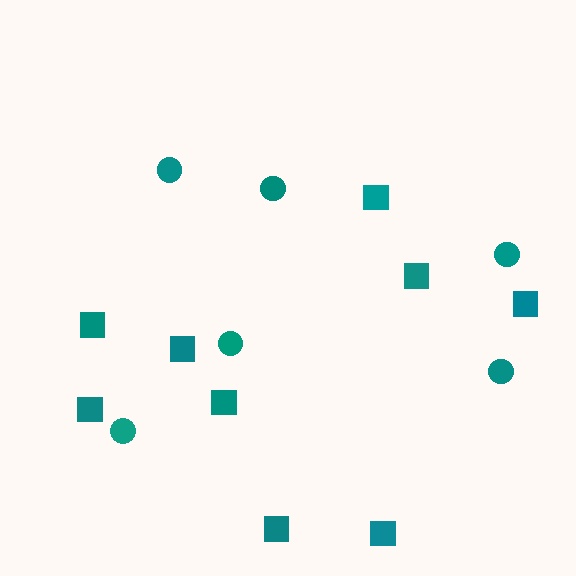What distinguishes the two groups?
There are 2 groups: one group of circles (6) and one group of squares (9).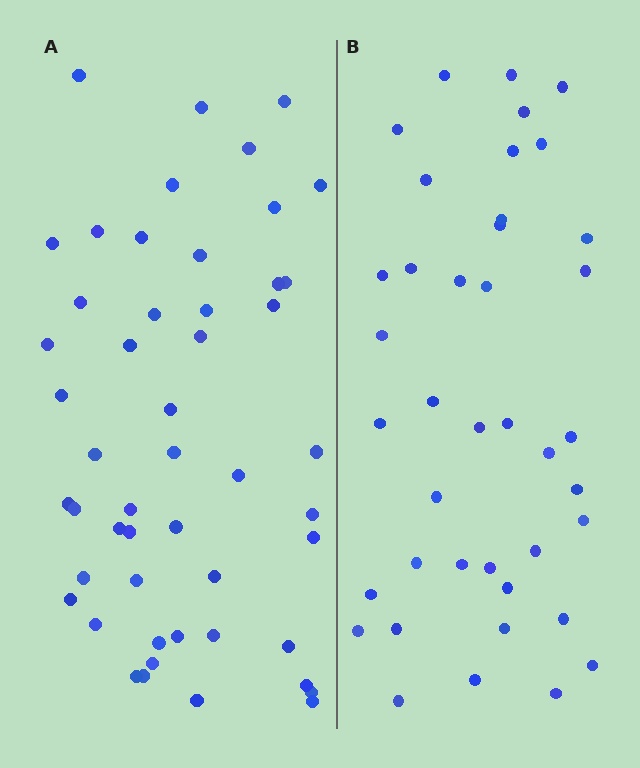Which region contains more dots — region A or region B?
Region A (the left region) has more dots.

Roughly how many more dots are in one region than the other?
Region A has roughly 10 or so more dots than region B.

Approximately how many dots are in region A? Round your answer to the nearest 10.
About 50 dots.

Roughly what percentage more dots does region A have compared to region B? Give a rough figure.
About 25% more.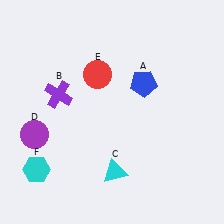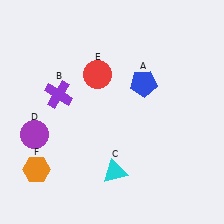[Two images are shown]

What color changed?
The hexagon (F) changed from cyan in Image 1 to orange in Image 2.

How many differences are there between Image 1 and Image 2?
There is 1 difference between the two images.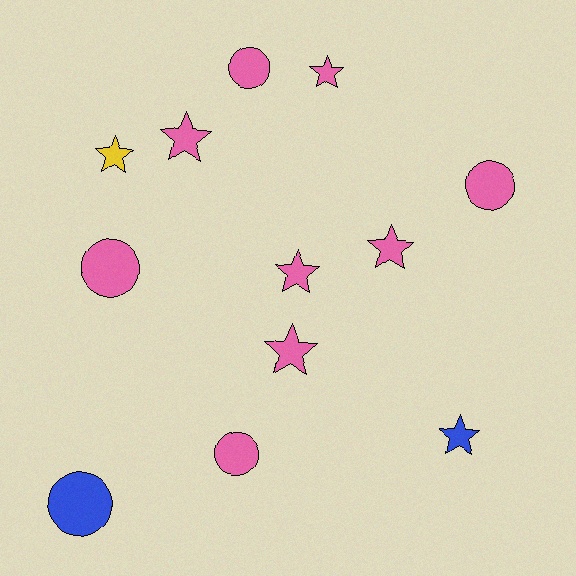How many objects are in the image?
There are 12 objects.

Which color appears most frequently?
Pink, with 9 objects.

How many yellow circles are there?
There are no yellow circles.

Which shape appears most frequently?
Star, with 7 objects.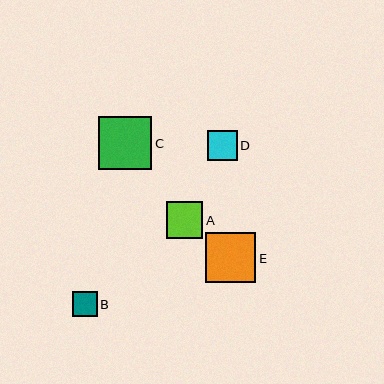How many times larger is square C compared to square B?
Square C is approximately 2.1 times the size of square B.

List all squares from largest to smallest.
From largest to smallest: C, E, A, D, B.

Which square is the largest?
Square C is the largest with a size of approximately 53 pixels.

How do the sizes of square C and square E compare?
Square C and square E are approximately the same size.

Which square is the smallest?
Square B is the smallest with a size of approximately 25 pixels.